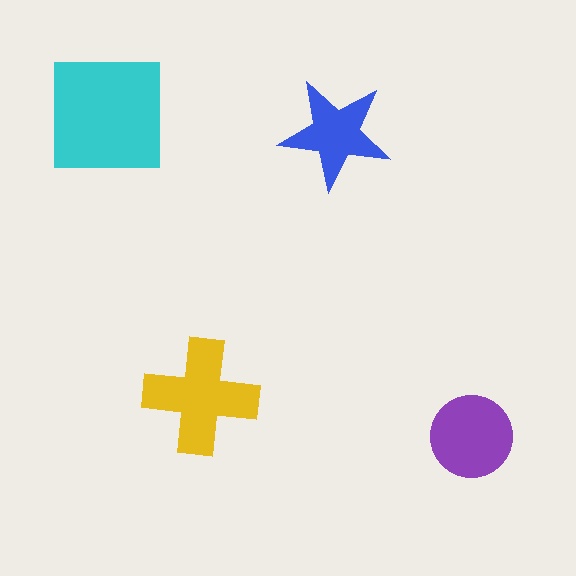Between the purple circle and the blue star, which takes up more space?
The purple circle.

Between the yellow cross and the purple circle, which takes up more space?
The yellow cross.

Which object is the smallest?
The blue star.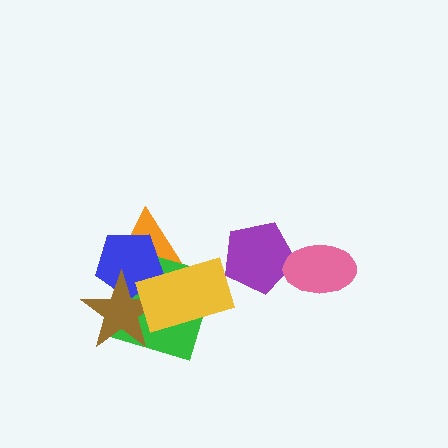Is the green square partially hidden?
Yes, it is partially covered by another shape.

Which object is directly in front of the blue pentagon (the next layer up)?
The brown star is directly in front of the blue pentagon.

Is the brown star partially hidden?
Yes, it is partially covered by another shape.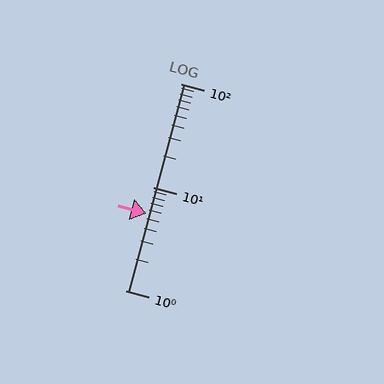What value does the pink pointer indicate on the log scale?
The pointer indicates approximately 5.5.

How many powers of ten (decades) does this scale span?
The scale spans 2 decades, from 1 to 100.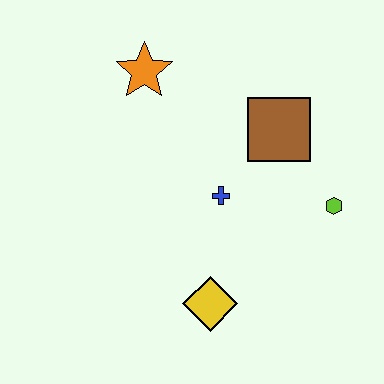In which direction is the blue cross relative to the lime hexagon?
The blue cross is to the left of the lime hexagon.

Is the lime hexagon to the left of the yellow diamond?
No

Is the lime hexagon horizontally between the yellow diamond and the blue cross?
No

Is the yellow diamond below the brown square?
Yes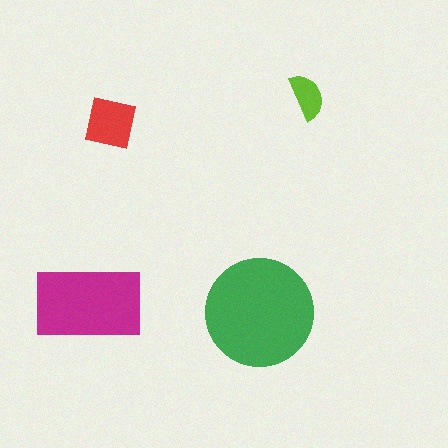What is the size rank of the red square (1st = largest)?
3rd.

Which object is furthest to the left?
The magenta rectangle is leftmost.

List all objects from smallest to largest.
The lime semicircle, the red square, the magenta rectangle, the green circle.